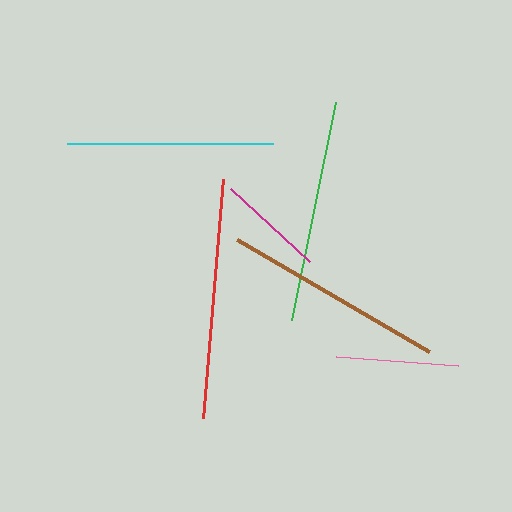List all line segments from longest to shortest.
From longest to shortest: red, green, brown, cyan, pink, magenta.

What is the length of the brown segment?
The brown segment is approximately 222 pixels long.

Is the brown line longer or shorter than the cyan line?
The brown line is longer than the cyan line.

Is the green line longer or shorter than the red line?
The red line is longer than the green line.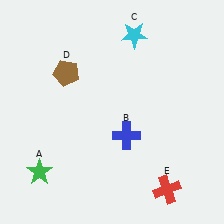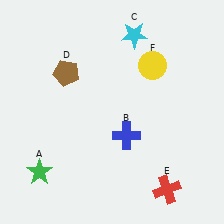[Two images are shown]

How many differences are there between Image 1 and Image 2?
There is 1 difference between the two images.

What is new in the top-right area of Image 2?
A yellow circle (F) was added in the top-right area of Image 2.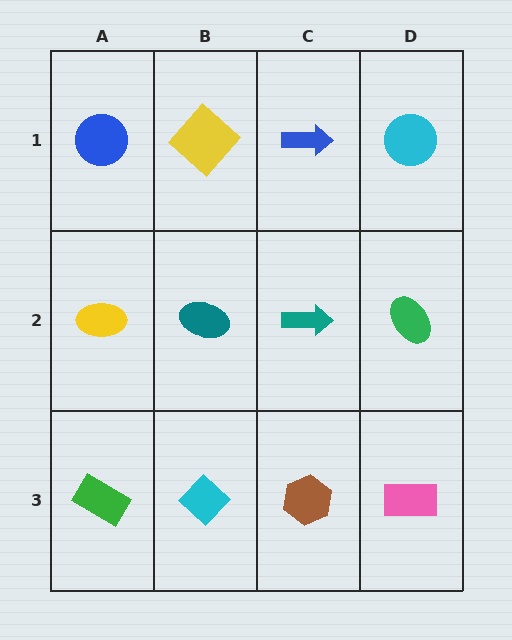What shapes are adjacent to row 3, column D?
A green ellipse (row 2, column D), a brown hexagon (row 3, column C).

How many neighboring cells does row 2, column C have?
4.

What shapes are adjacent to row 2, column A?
A blue circle (row 1, column A), a green rectangle (row 3, column A), a teal ellipse (row 2, column B).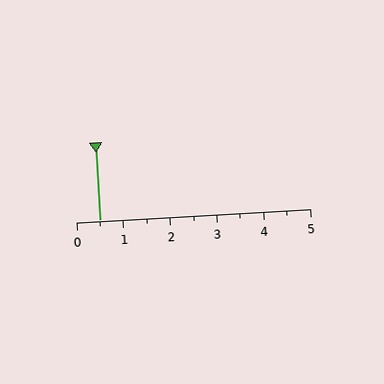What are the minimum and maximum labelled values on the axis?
The axis runs from 0 to 5.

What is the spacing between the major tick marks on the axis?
The major ticks are spaced 1 apart.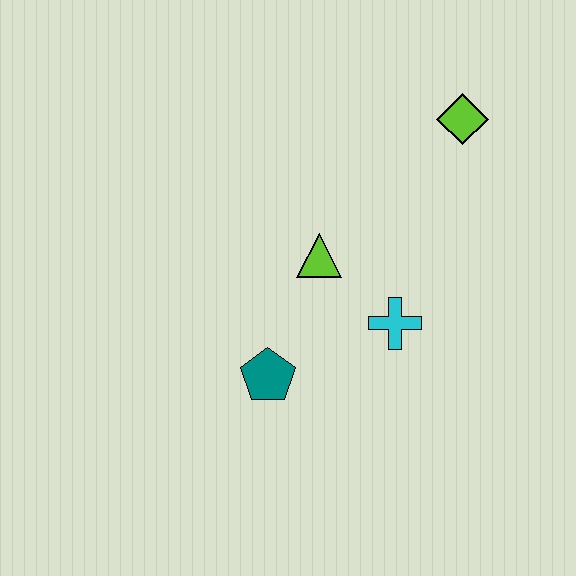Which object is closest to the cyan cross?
The lime triangle is closest to the cyan cross.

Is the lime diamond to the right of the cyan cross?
Yes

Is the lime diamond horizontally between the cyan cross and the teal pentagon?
No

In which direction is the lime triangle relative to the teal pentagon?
The lime triangle is above the teal pentagon.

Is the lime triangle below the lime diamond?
Yes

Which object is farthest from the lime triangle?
The lime diamond is farthest from the lime triangle.